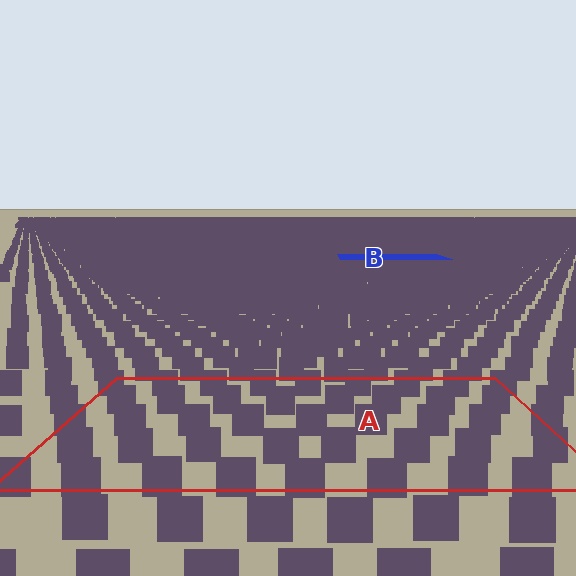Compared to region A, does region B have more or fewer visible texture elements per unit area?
Region B has more texture elements per unit area — they are packed more densely because it is farther away.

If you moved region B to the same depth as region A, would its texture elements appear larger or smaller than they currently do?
They would appear larger. At a closer depth, the same texture elements are projected at a bigger on-screen size.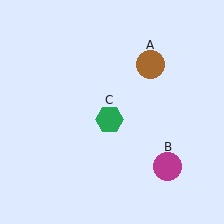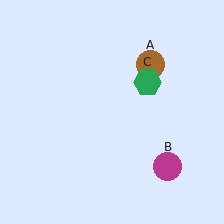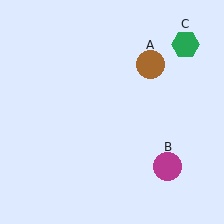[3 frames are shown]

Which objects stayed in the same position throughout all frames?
Brown circle (object A) and magenta circle (object B) remained stationary.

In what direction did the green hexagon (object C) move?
The green hexagon (object C) moved up and to the right.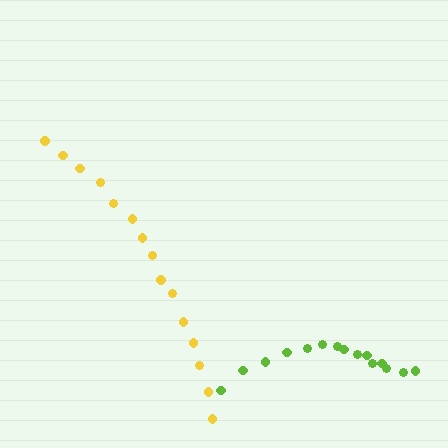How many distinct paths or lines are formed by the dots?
There are 2 distinct paths.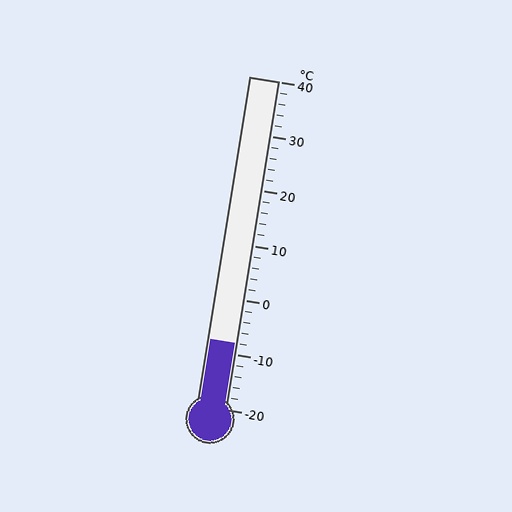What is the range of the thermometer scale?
The thermometer scale ranges from -20°C to 40°C.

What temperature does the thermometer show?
The thermometer shows approximately -8°C.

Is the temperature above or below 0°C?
The temperature is below 0°C.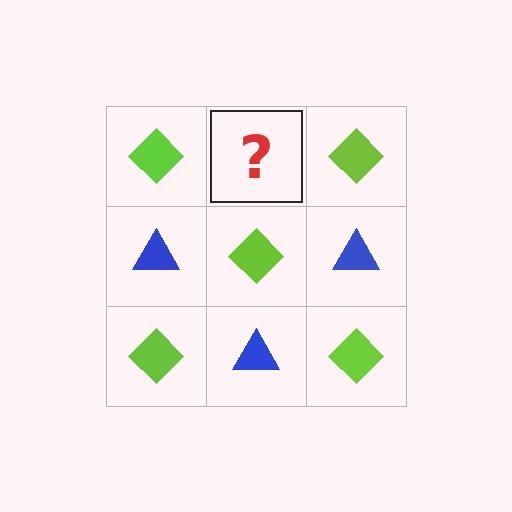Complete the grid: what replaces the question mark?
The question mark should be replaced with a blue triangle.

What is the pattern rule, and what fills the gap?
The rule is that it alternates lime diamond and blue triangle in a checkerboard pattern. The gap should be filled with a blue triangle.